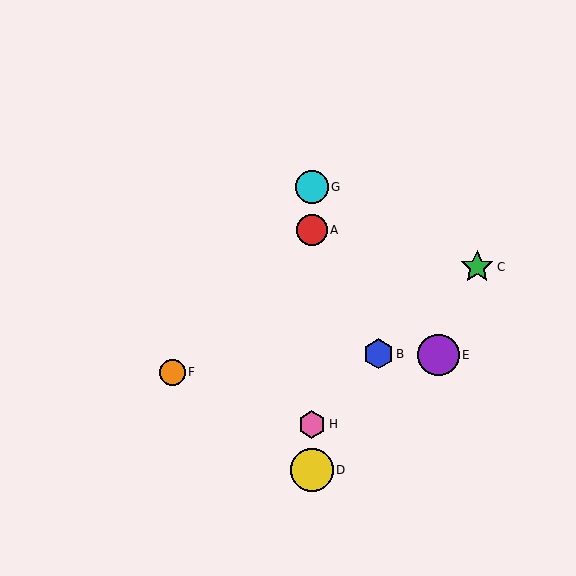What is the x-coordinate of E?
Object E is at x≈438.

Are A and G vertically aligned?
Yes, both are at x≈312.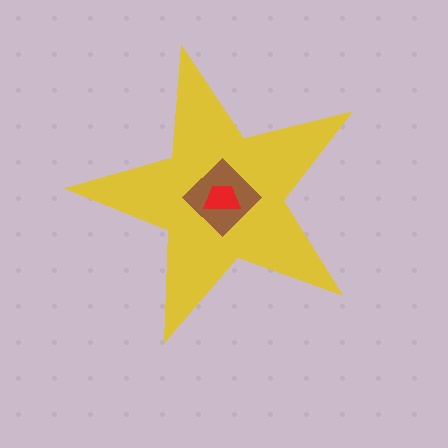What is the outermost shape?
The yellow star.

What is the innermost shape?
The red trapezoid.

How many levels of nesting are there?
3.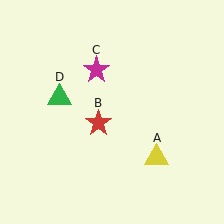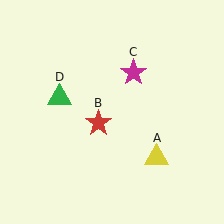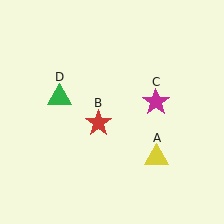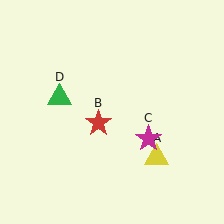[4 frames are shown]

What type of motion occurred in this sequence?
The magenta star (object C) rotated clockwise around the center of the scene.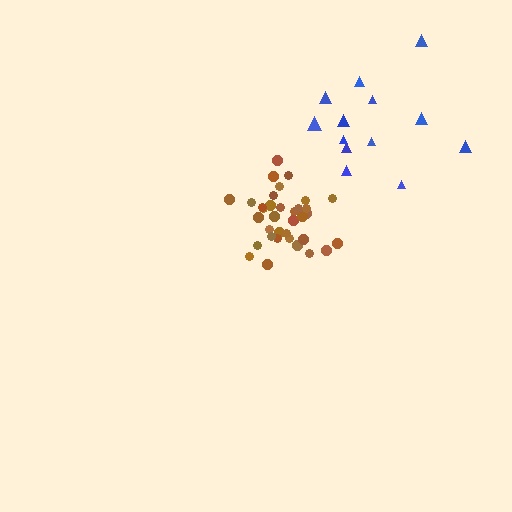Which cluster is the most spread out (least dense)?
Blue.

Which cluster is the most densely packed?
Brown.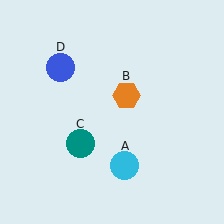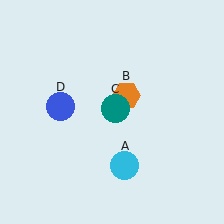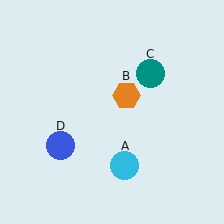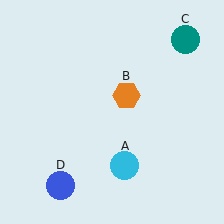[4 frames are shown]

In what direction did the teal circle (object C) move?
The teal circle (object C) moved up and to the right.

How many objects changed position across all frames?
2 objects changed position: teal circle (object C), blue circle (object D).